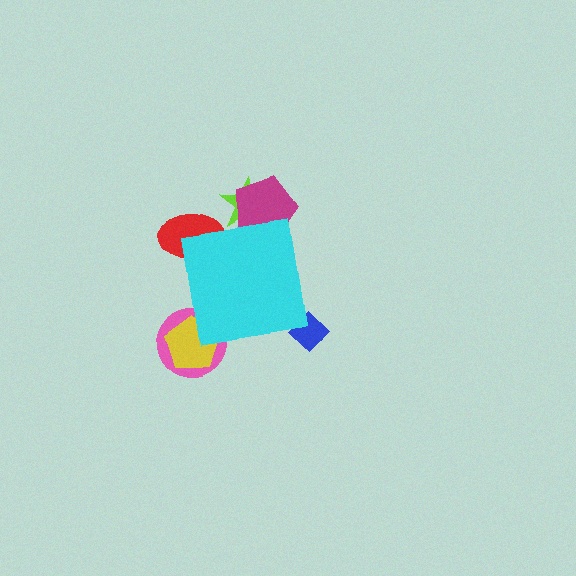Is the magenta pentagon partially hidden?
Yes, the magenta pentagon is partially hidden behind the cyan square.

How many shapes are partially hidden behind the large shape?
6 shapes are partially hidden.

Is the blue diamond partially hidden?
Yes, the blue diamond is partially hidden behind the cyan square.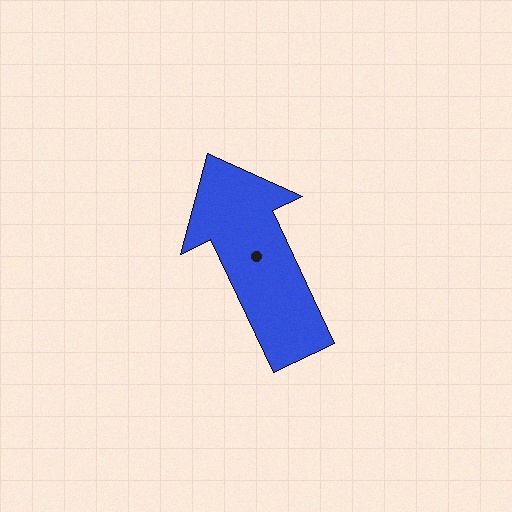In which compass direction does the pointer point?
Northwest.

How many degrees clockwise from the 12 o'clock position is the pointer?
Approximately 335 degrees.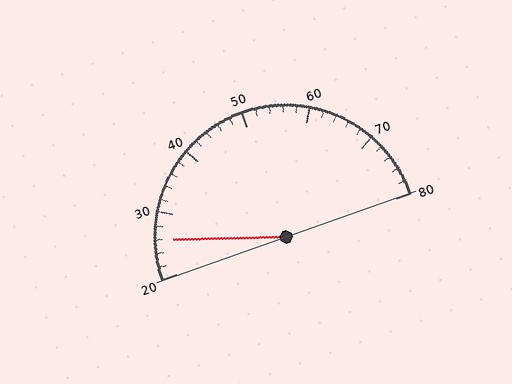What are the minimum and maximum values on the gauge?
The gauge ranges from 20 to 80.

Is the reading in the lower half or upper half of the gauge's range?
The reading is in the lower half of the range (20 to 80).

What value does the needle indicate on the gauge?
The needle indicates approximately 26.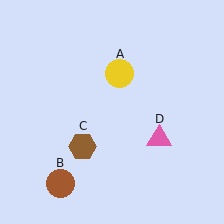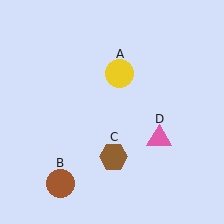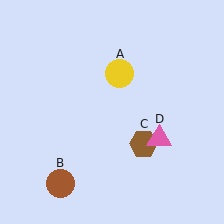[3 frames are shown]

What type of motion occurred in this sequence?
The brown hexagon (object C) rotated counterclockwise around the center of the scene.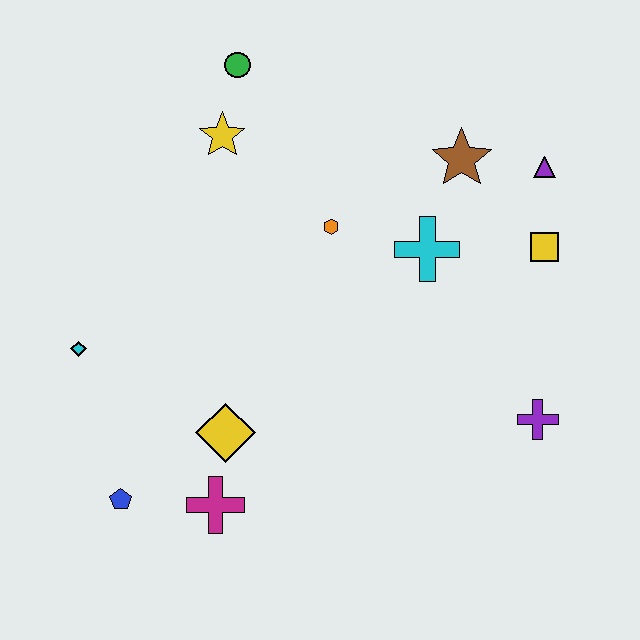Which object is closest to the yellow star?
The green circle is closest to the yellow star.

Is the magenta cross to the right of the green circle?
No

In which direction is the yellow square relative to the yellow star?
The yellow square is to the right of the yellow star.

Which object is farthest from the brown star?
The blue pentagon is farthest from the brown star.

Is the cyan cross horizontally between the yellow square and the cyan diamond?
Yes